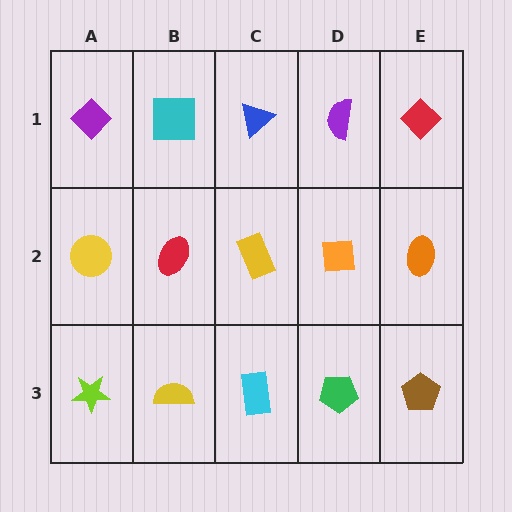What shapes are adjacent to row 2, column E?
A red diamond (row 1, column E), a brown pentagon (row 3, column E), an orange square (row 2, column D).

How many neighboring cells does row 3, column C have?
3.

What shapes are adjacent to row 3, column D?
An orange square (row 2, column D), a cyan rectangle (row 3, column C), a brown pentagon (row 3, column E).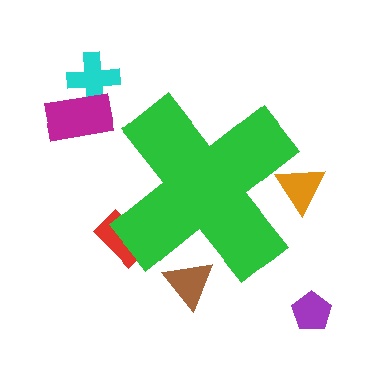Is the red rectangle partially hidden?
Yes, the red rectangle is partially hidden behind the green cross.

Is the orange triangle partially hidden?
Yes, the orange triangle is partially hidden behind the green cross.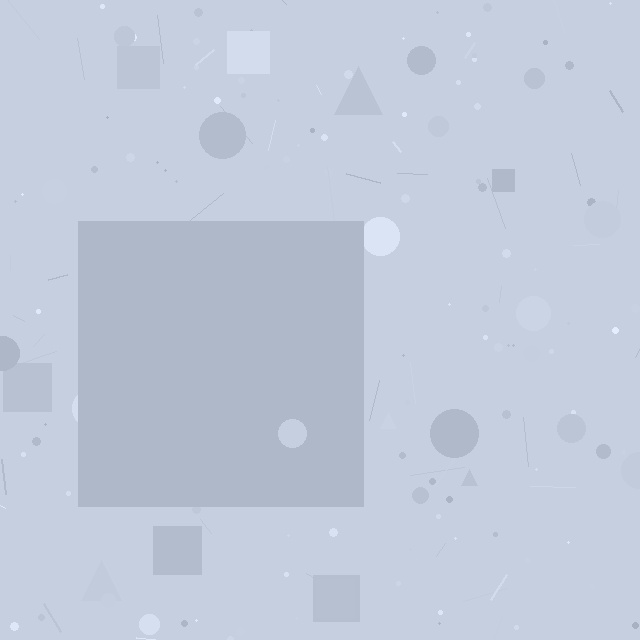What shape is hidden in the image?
A square is hidden in the image.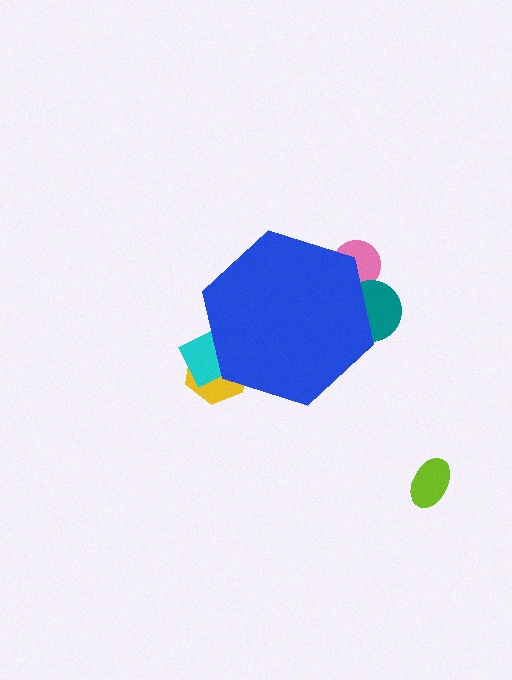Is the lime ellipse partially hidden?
No, the lime ellipse is fully visible.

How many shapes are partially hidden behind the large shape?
4 shapes are partially hidden.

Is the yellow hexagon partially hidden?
Yes, the yellow hexagon is partially hidden behind the blue hexagon.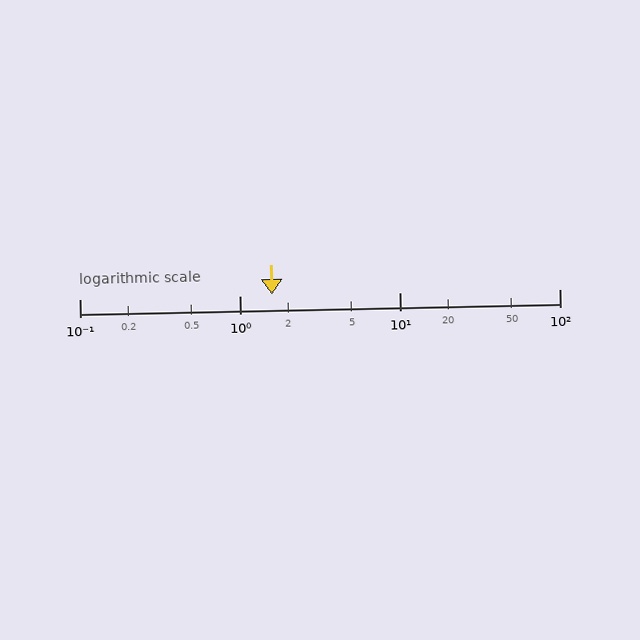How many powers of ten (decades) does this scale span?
The scale spans 3 decades, from 0.1 to 100.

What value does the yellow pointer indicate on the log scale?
The pointer indicates approximately 1.6.